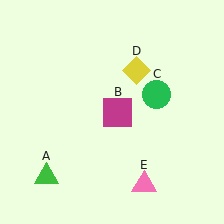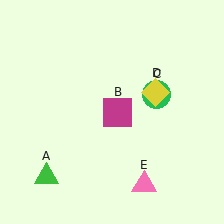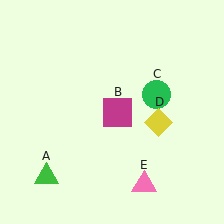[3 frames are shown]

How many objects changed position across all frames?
1 object changed position: yellow diamond (object D).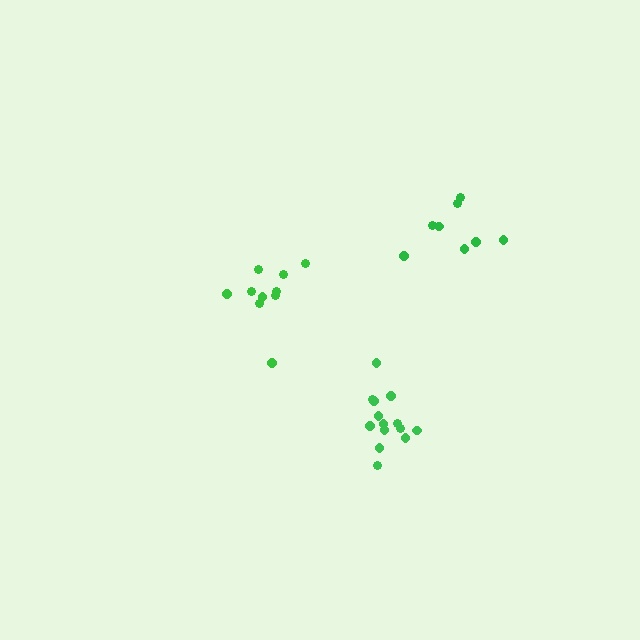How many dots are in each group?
Group 1: 10 dots, Group 2: 8 dots, Group 3: 14 dots (32 total).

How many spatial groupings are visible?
There are 3 spatial groupings.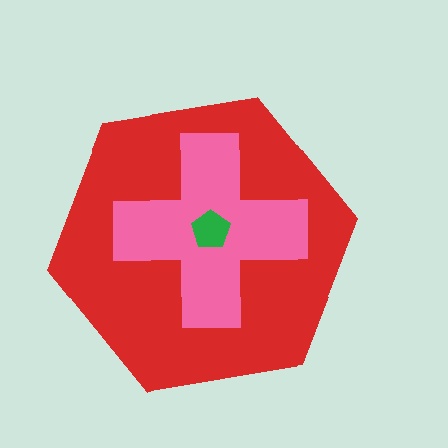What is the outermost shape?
The red hexagon.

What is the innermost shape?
The green pentagon.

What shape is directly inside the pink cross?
The green pentagon.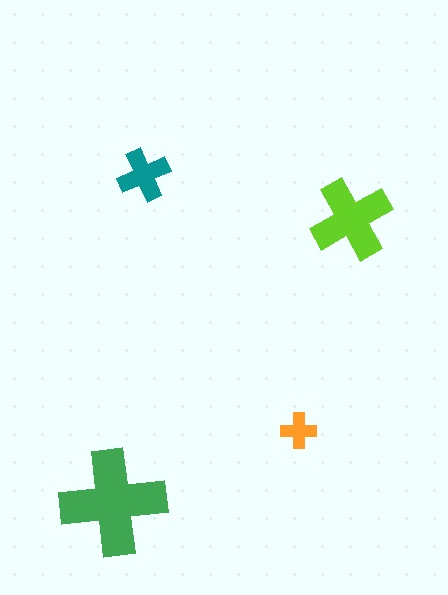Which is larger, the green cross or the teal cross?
The green one.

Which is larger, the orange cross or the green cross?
The green one.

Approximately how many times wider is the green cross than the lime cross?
About 1.5 times wider.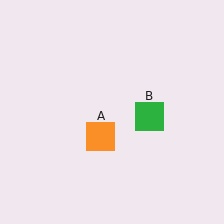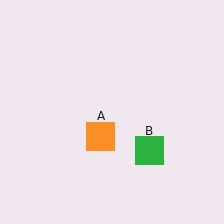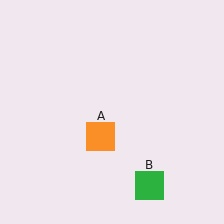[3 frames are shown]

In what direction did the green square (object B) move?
The green square (object B) moved down.